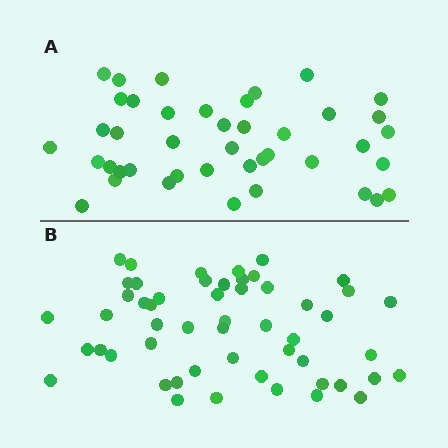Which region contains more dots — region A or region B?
Region B (the bottom region) has more dots.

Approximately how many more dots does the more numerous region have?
Region B has roughly 12 or so more dots than region A.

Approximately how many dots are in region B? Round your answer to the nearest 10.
About 50 dots. (The exact count is 53, which rounds to 50.)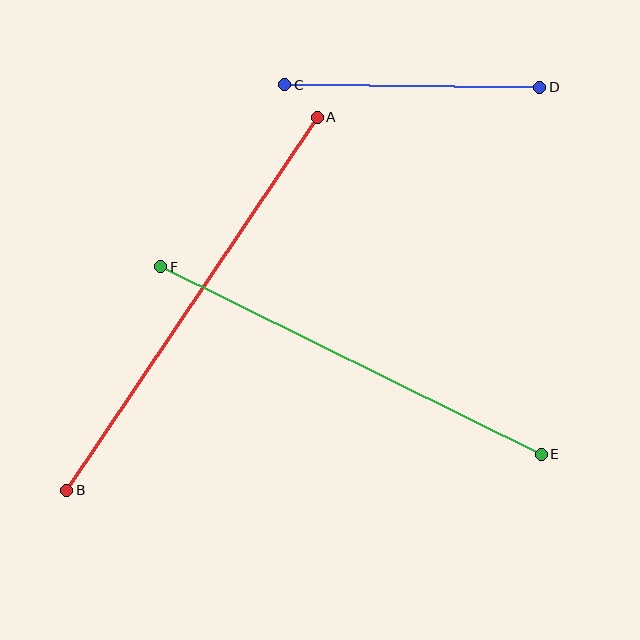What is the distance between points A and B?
The distance is approximately 449 pixels.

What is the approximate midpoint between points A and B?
The midpoint is at approximately (192, 304) pixels.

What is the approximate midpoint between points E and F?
The midpoint is at approximately (351, 360) pixels.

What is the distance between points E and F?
The distance is approximately 424 pixels.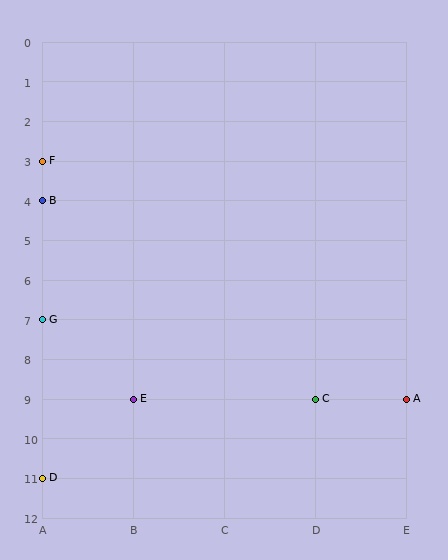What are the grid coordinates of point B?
Point B is at grid coordinates (A, 4).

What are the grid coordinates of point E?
Point E is at grid coordinates (B, 9).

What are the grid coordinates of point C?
Point C is at grid coordinates (D, 9).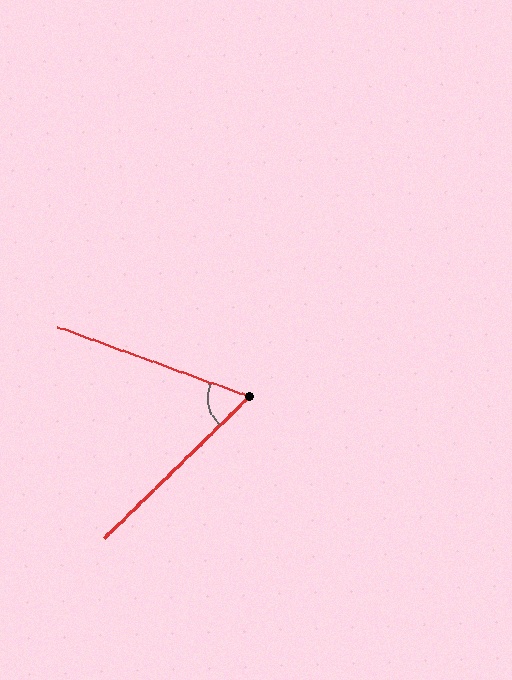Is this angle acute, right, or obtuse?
It is acute.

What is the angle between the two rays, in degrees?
Approximately 64 degrees.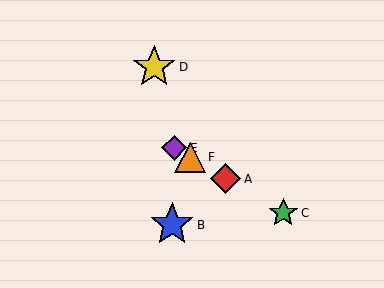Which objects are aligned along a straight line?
Objects A, C, E, F are aligned along a straight line.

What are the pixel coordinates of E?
Object E is at (174, 148).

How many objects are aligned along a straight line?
4 objects (A, C, E, F) are aligned along a straight line.